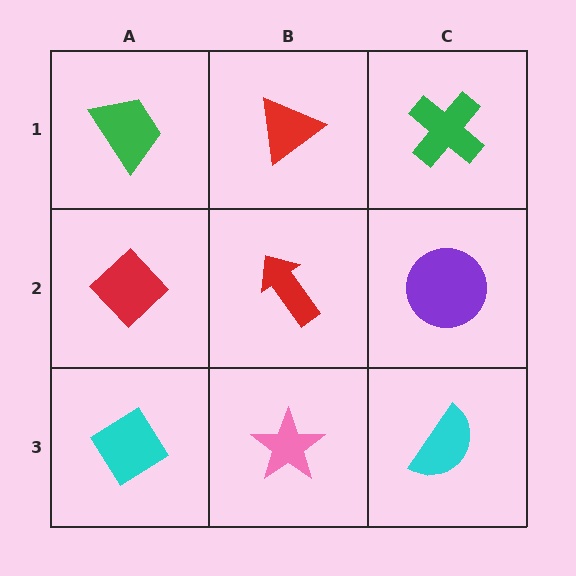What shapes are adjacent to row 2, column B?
A red triangle (row 1, column B), a pink star (row 3, column B), a red diamond (row 2, column A), a purple circle (row 2, column C).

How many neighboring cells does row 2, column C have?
3.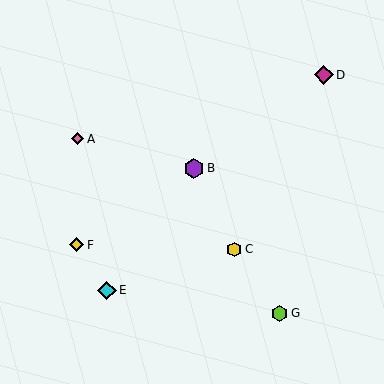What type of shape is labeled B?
Shape B is a purple hexagon.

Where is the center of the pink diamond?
The center of the pink diamond is at (78, 139).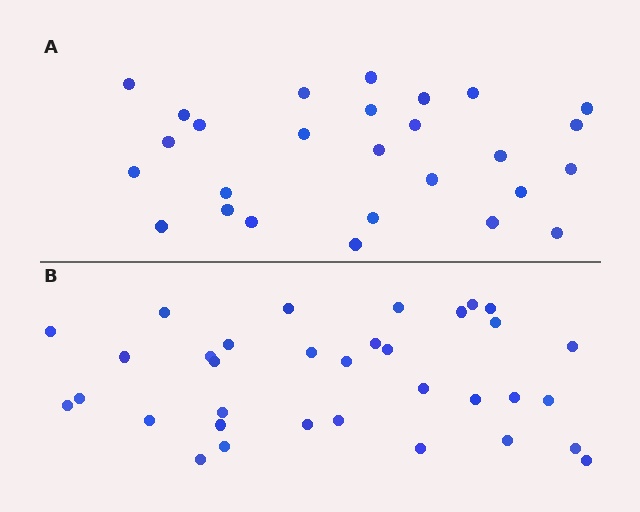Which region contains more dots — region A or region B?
Region B (the bottom region) has more dots.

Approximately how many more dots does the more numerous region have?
Region B has roughly 8 or so more dots than region A.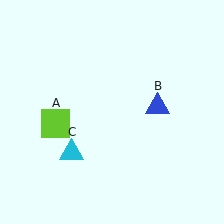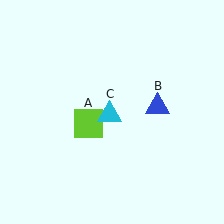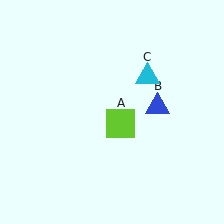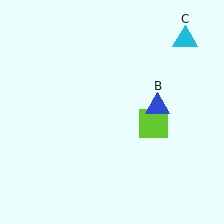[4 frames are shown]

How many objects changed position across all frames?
2 objects changed position: lime square (object A), cyan triangle (object C).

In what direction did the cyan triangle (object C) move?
The cyan triangle (object C) moved up and to the right.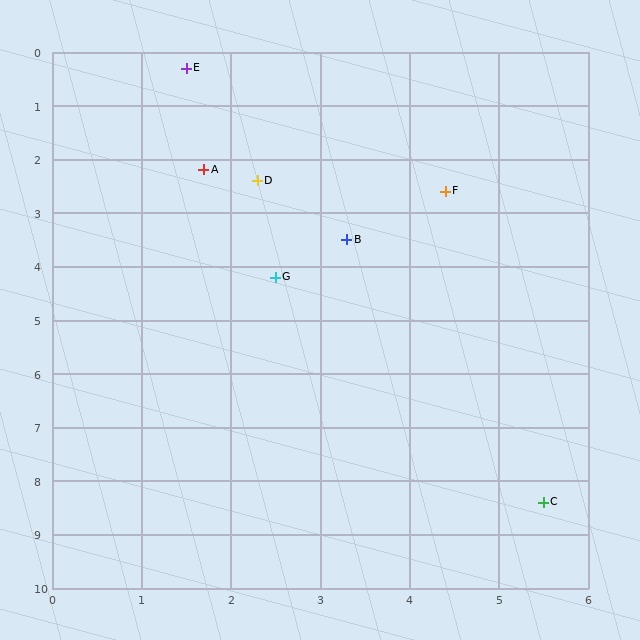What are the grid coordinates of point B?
Point B is at approximately (3.3, 3.5).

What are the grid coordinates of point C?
Point C is at approximately (5.5, 8.4).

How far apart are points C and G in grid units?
Points C and G are about 5.2 grid units apart.